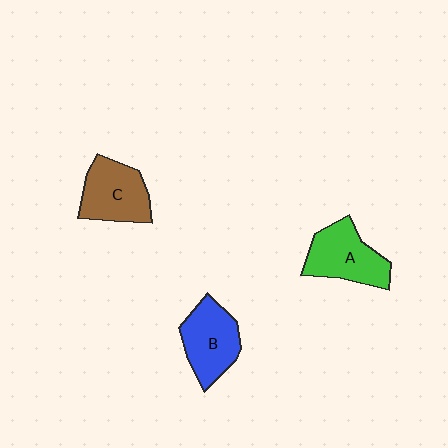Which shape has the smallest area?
Shape C (brown).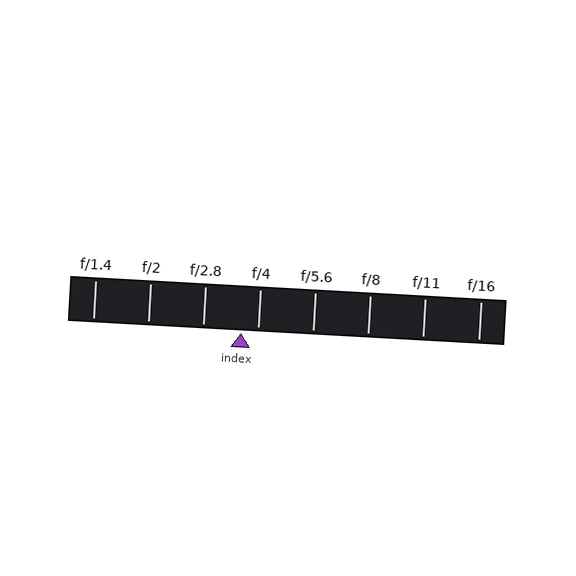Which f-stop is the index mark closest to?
The index mark is closest to f/4.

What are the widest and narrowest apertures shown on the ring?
The widest aperture shown is f/1.4 and the narrowest is f/16.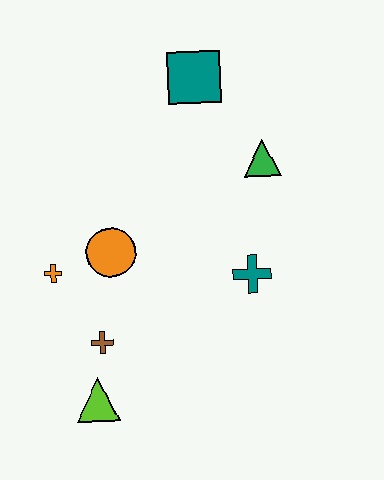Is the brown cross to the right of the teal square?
No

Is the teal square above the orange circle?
Yes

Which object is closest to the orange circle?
The orange cross is closest to the orange circle.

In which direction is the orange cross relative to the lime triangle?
The orange cross is above the lime triangle.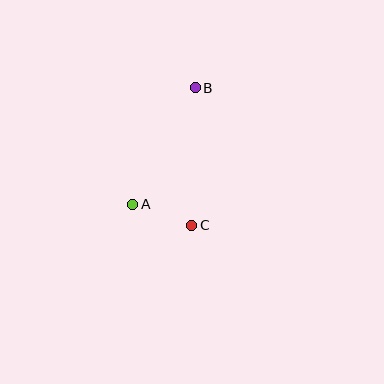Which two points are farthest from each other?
Points B and C are farthest from each other.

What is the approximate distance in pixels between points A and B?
The distance between A and B is approximately 132 pixels.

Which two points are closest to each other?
Points A and C are closest to each other.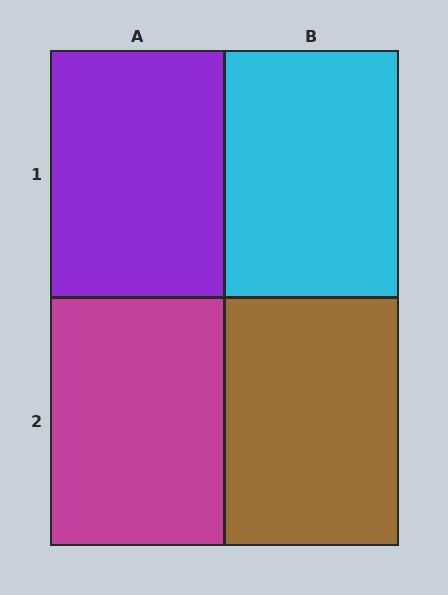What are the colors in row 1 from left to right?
Purple, cyan.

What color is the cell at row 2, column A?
Magenta.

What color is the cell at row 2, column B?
Brown.